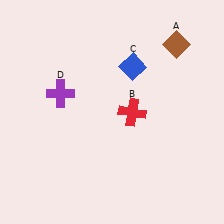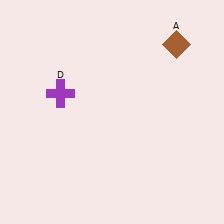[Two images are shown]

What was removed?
The red cross (B), the blue diamond (C) were removed in Image 2.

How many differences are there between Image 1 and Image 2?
There are 2 differences between the two images.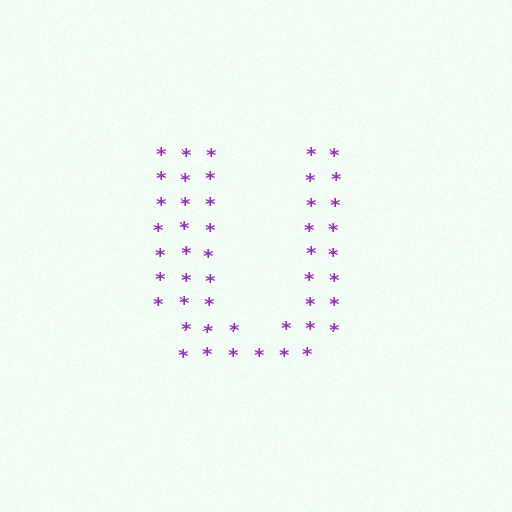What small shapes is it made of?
It is made of small asterisks.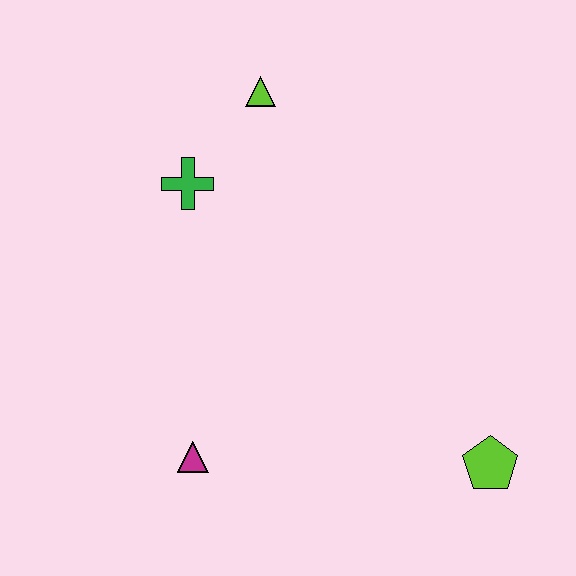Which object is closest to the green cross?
The lime triangle is closest to the green cross.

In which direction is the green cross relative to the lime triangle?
The green cross is below the lime triangle.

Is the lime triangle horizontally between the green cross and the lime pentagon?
Yes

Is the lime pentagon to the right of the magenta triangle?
Yes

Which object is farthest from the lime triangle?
The lime pentagon is farthest from the lime triangle.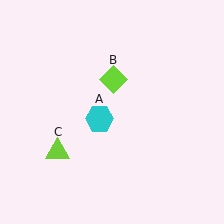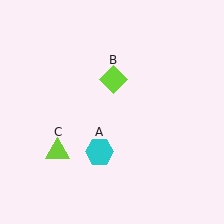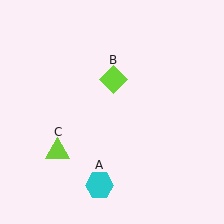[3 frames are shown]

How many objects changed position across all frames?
1 object changed position: cyan hexagon (object A).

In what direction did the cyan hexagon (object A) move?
The cyan hexagon (object A) moved down.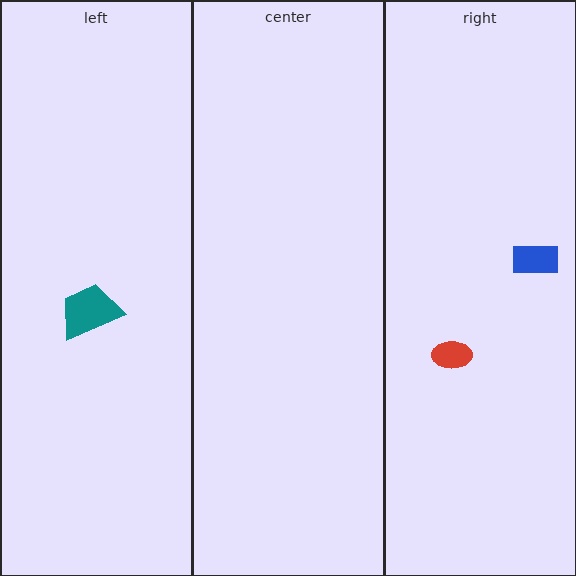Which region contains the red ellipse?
The right region.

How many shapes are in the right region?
2.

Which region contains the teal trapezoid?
The left region.